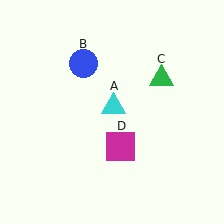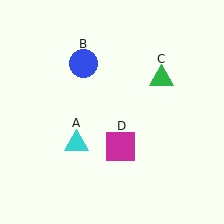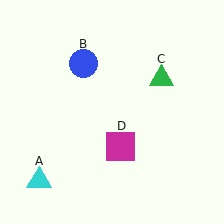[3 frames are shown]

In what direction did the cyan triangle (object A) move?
The cyan triangle (object A) moved down and to the left.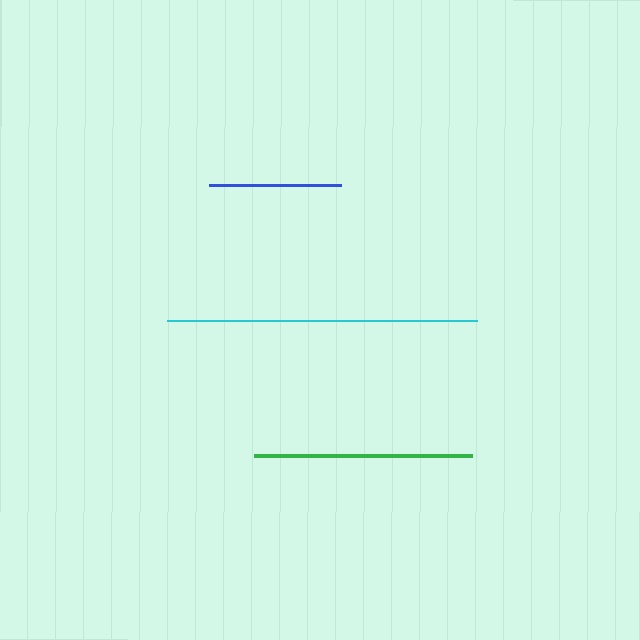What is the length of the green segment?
The green segment is approximately 218 pixels long.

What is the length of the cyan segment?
The cyan segment is approximately 309 pixels long.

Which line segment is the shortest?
The blue line is the shortest at approximately 132 pixels.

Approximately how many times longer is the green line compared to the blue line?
The green line is approximately 1.7 times the length of the blue line.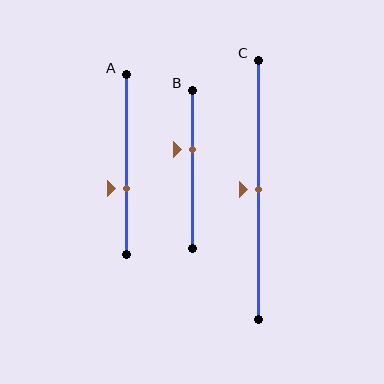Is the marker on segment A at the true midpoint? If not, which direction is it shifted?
No, the marker on segment A is shifted downward by about 13% of the segment length.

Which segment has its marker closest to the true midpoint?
Segment C has its marker closest to the true midpoint.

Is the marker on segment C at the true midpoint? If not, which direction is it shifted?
Yes, the marker on segment C is at the true midpoint.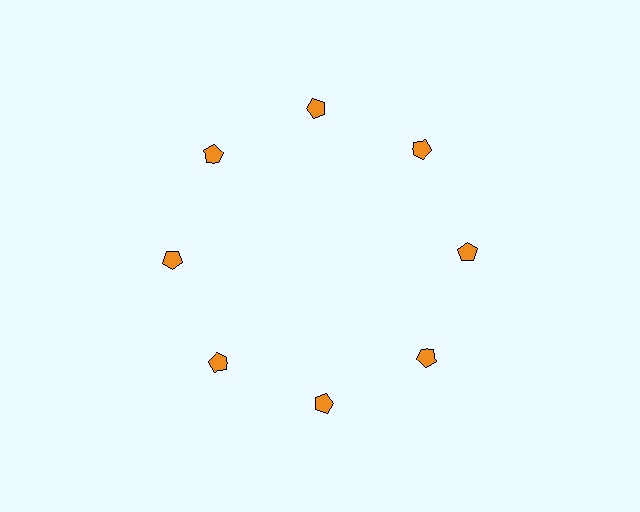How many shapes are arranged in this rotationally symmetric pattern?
There are 8 shapes, arranged in 8 groups of 1.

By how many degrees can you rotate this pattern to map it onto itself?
The pattern maps onto itself every 45 degrees of rotation.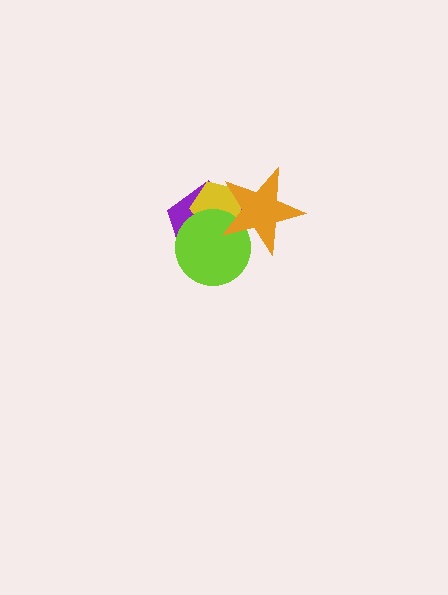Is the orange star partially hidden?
No, no other shape covers it.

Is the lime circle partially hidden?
Yes, it is partially covered by another shape.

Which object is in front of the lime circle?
The orange star is in front of the lime circle.